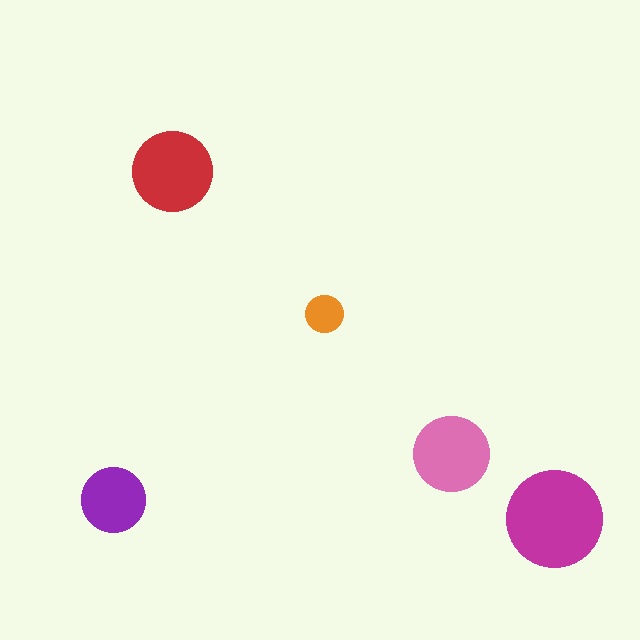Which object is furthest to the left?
The purple circle is leftmost.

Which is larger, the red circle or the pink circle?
The red one.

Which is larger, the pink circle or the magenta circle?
The magenta one.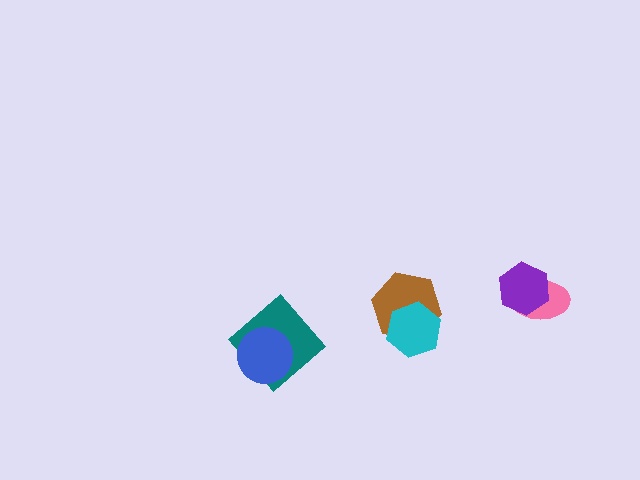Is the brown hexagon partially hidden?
Yes, it is partially covered by another shape.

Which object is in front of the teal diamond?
The blue circle is in front of the teal diamond.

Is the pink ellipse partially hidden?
Yes, it is partially covered by another shape.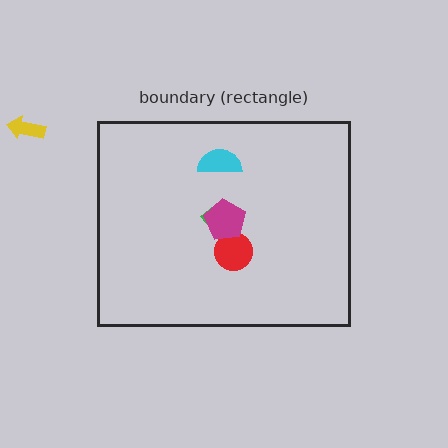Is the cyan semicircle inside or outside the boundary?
Inside.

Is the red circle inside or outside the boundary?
Inside.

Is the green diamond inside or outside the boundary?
Inside.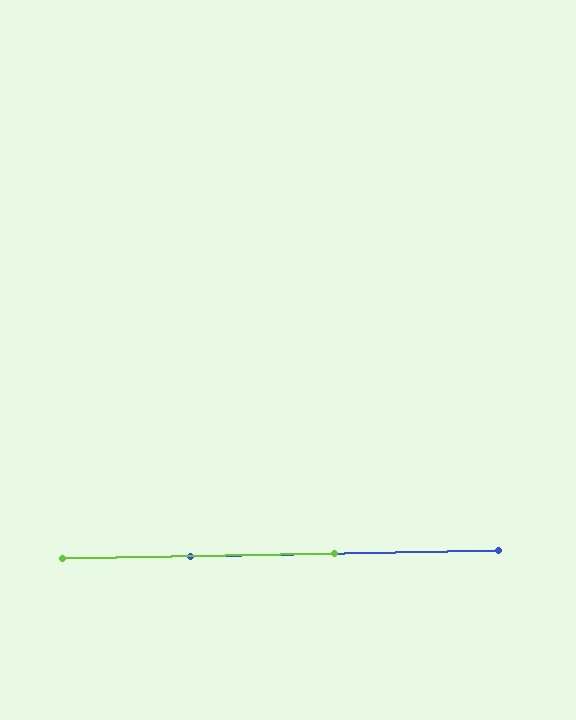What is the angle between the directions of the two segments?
Approximately 0 degrees.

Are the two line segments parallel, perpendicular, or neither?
Parallel — their directions differ by only 0.0°.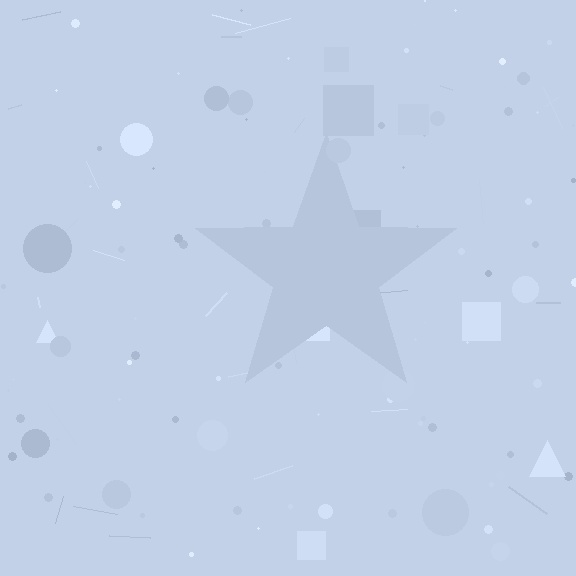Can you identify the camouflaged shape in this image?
The camouflaged shape is a star.